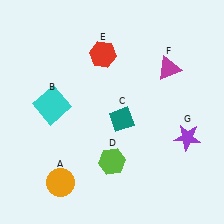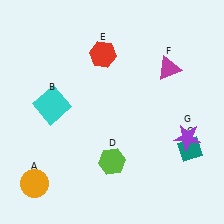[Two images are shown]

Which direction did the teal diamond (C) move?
The teal diamond (C) moved right.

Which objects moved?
The objects that moved are: the orange circle (A), the teal diamond (C).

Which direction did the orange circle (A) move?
The orange circle (A) moved left.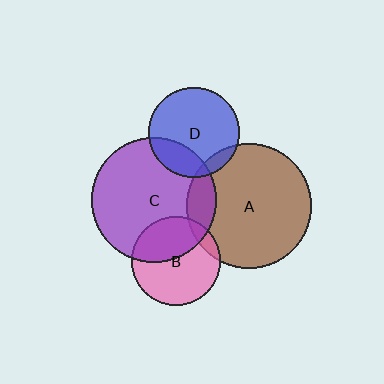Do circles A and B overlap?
Yes.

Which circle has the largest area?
Circle A (brown).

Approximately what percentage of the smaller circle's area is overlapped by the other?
Approximately 10%.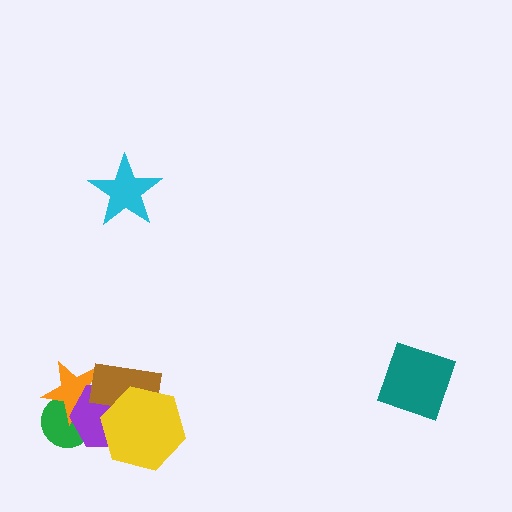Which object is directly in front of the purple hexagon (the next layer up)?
The brown rectangle is directly in front of the purple hexagon.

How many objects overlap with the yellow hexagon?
2 objects overlap with the yellow hexagon.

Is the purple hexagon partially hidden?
Yes, it is partially covered by another shape.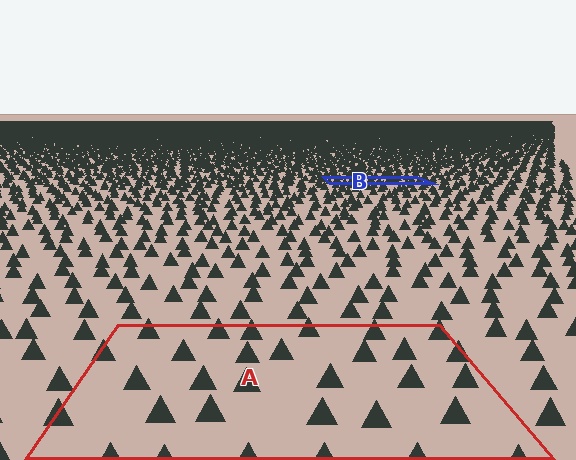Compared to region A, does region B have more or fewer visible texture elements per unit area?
Region B has more texture elements per unit area — they are packed more densely because it is farther away.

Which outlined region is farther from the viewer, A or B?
Region B is farther from the viewer — the texture elements inside it appear smaller and more densely packed.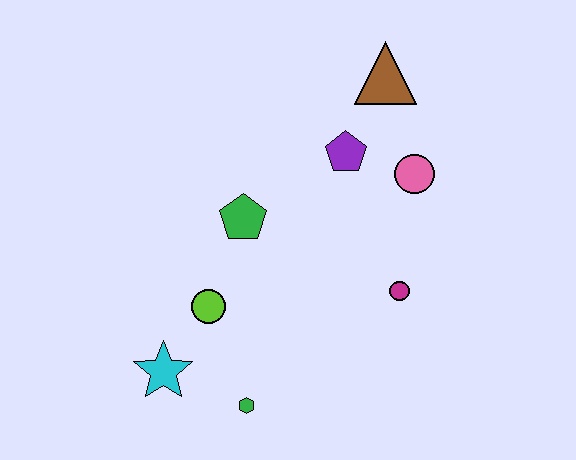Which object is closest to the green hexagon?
The cyan star is closest to the green hexagon.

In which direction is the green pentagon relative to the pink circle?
The green pentagon is to the left of the pink circle.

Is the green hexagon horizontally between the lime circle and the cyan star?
No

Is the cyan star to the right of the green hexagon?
No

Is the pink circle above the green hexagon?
Yes